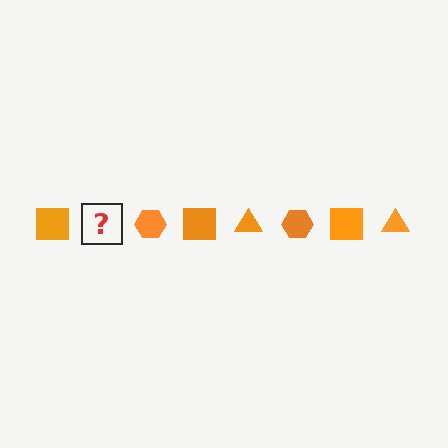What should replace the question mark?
The question mark should be replaced with an orange triangle.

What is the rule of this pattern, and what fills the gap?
The rule is that the pattern cycles through square, triangle, hexagon shapes in orange. The gap should be filled with an orange triangle.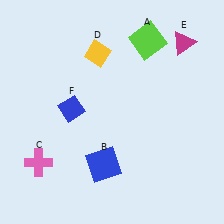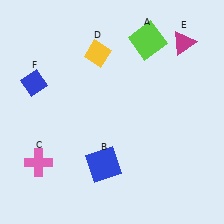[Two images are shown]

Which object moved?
The blue diamond (F) moved left.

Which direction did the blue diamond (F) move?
The blue diamond (F) moved left.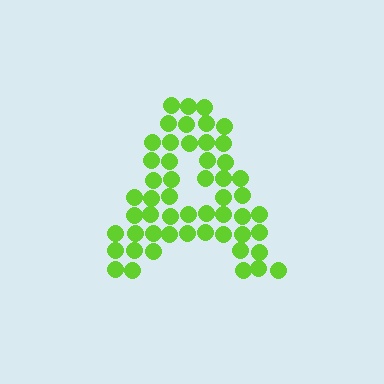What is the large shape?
The large shape is the letter A.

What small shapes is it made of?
It is made of small circles.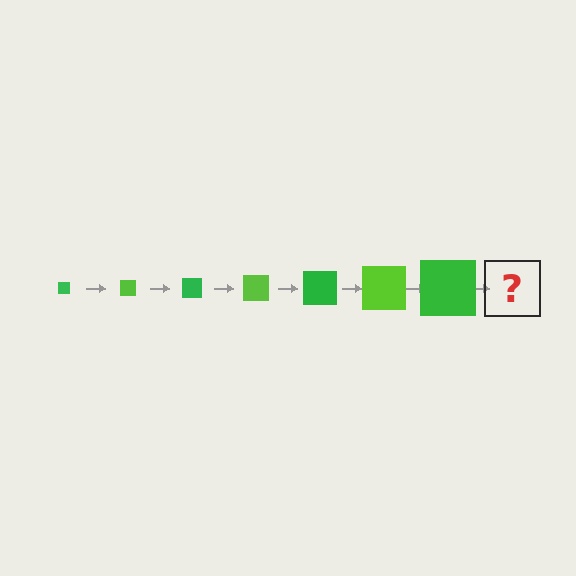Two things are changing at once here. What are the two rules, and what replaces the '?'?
The two rules are that the square grows larger each step and the color cycles through green and lime. The '?' should be a lime square, larger than the previous one.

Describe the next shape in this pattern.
It should be a lime square, larger than the previous one.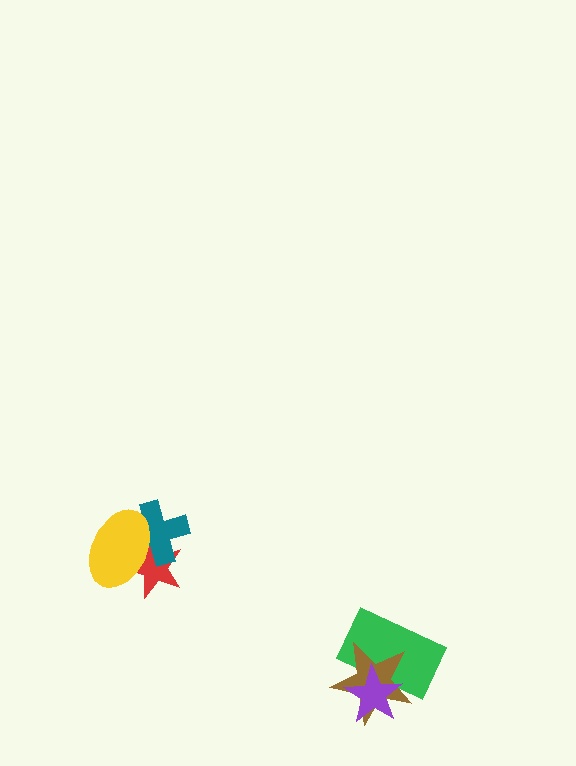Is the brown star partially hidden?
Yes, it is partially covered by another shape.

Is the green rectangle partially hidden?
Yes, it is partially covered by another shape.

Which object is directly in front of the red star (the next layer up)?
The teal cross is directly in front of the red star.